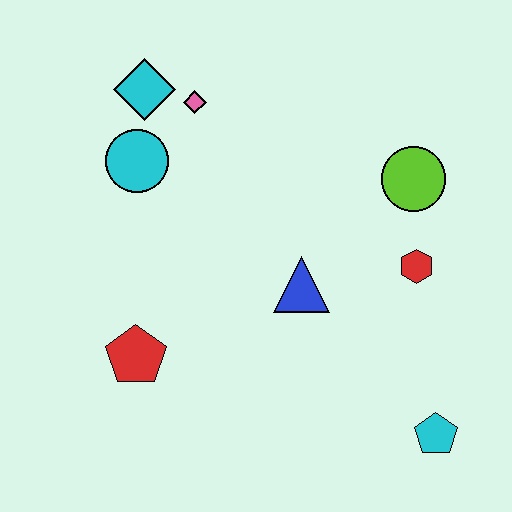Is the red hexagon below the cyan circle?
Yes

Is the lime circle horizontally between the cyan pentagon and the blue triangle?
Yes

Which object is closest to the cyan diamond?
The pink diamond is closest to the cyan diamond.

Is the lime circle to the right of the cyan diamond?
Yes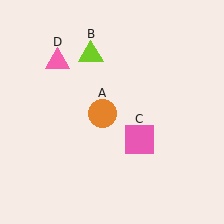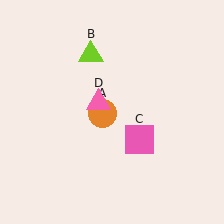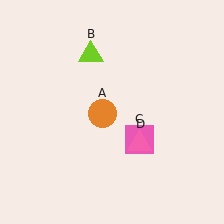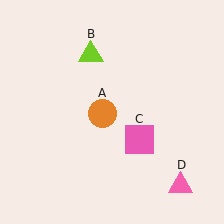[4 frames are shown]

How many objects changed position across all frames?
1 object changed position: pink triangle (object D).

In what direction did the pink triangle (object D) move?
The pink triangle (object D) moved down and to the right.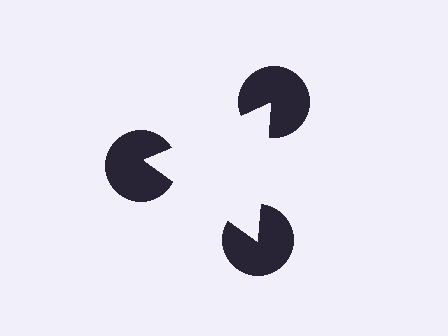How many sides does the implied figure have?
3 sides.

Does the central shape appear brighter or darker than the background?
It typically appears slightly brighter than the background, even though no actual brightness change is drawn.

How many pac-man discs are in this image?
There are 3 — one at each vertex of the illusory triangle.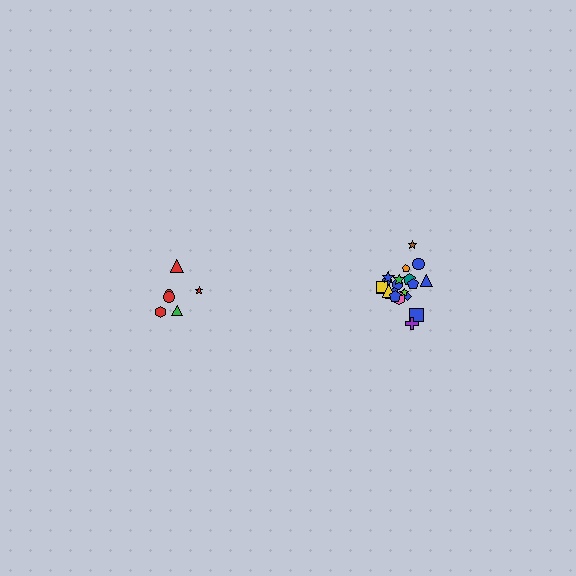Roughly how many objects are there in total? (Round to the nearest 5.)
Roughly 30 objects in total.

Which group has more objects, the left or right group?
The right group.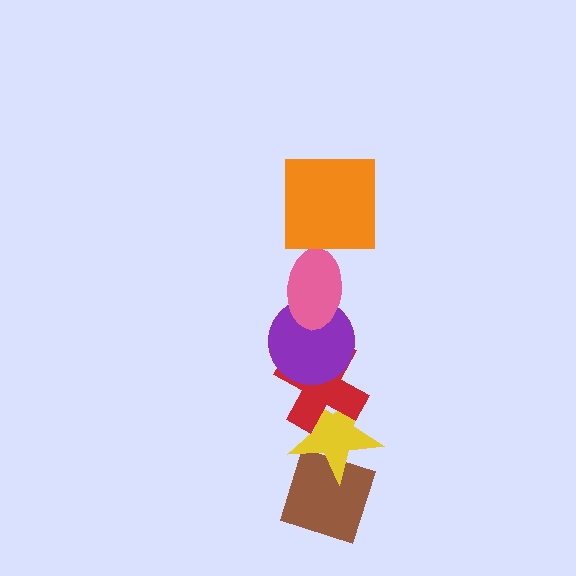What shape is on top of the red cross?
The purple circle is on top of the red cross.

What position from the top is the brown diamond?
The brown diamond is 6th from the top.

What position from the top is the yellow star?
The yellow star is 5th from the top.